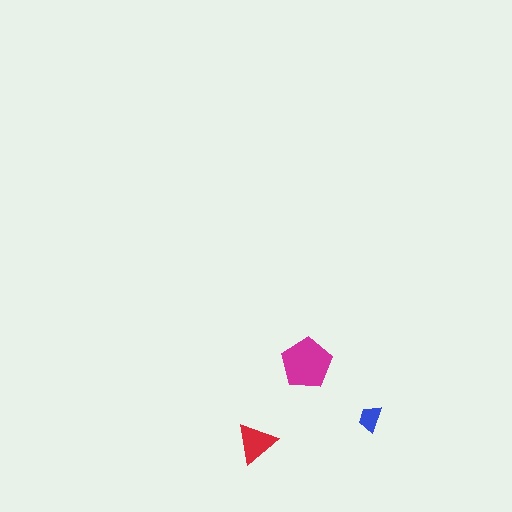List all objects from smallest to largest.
The blue trapezoid, the red triangle, the magenta pentagon.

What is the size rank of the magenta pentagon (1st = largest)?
1st.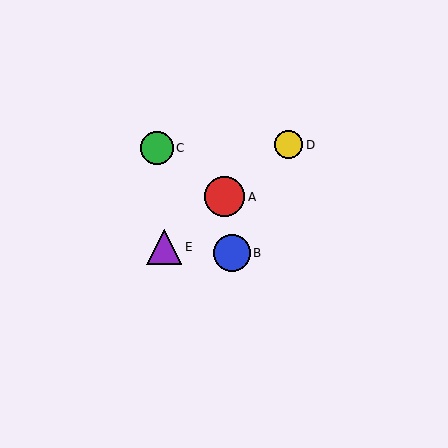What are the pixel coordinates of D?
Object D is at (288, 145).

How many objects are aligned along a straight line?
3 objects (A, D, E) are aligned along a straight line.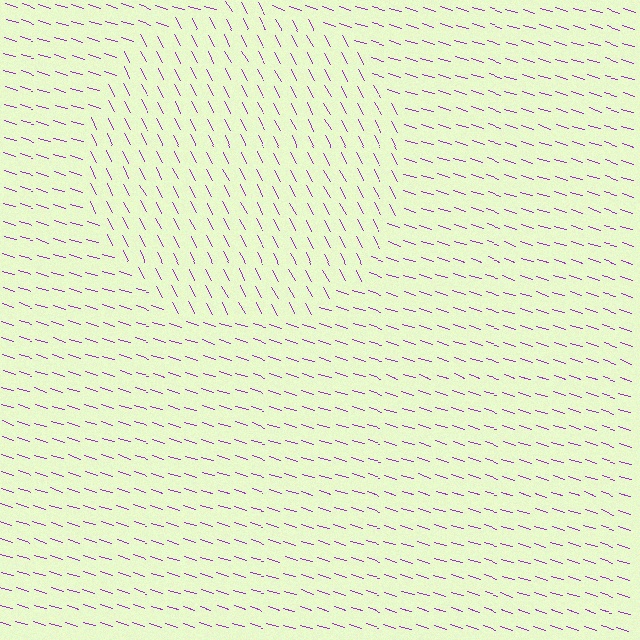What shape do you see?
I see a circle.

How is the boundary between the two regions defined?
The boundary is defined purely by a change in line orientation (approximately 45 degrees difference). All lines are the same color and thickness.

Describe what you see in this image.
The image is filled with small purple line segments. A circle region in the image has lines oriented differently from the surrounding lines, creating a visible texture boundary.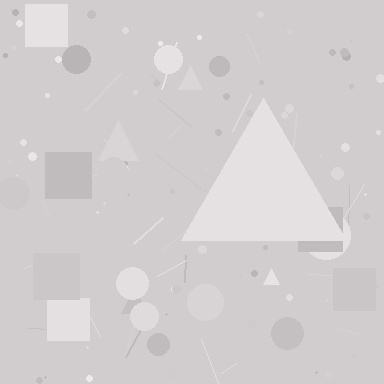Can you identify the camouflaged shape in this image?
The camouflaged shape is a triangle.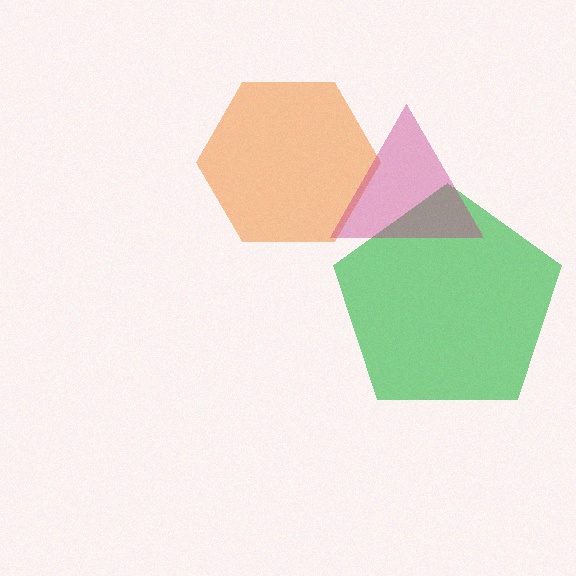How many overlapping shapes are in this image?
There are 3 overlapping shapes in the image.